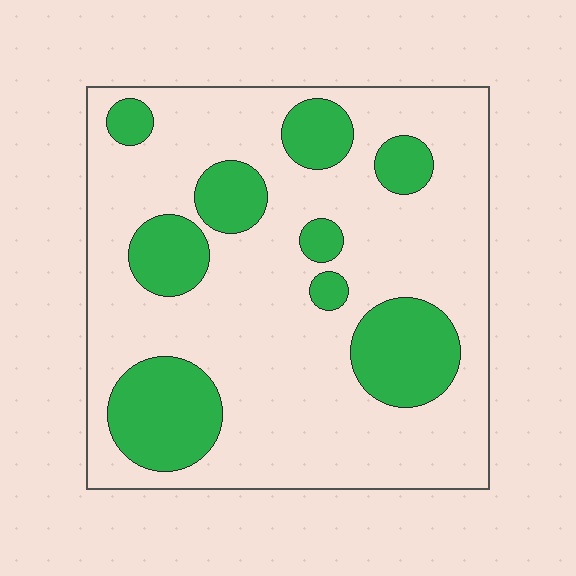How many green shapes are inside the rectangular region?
9.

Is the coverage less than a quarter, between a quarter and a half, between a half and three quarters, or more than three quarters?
Between a quarter and a half.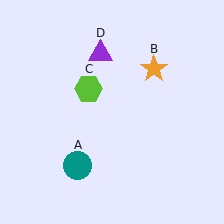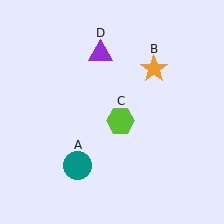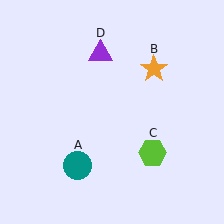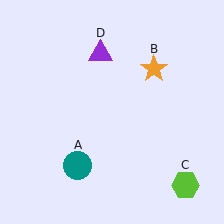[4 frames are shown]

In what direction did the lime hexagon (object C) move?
The lime hexagon (object C) moved down and to the right.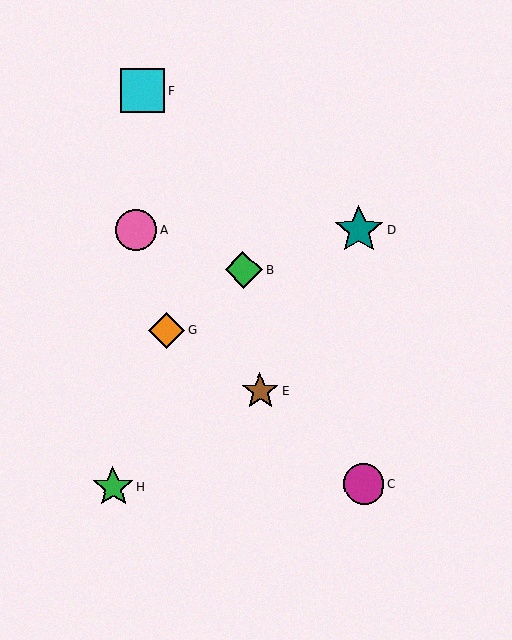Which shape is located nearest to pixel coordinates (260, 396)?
The brown star (labeled E) at (260, 391) is nearest to that location.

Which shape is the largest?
The teal star (labeled D) is the largest.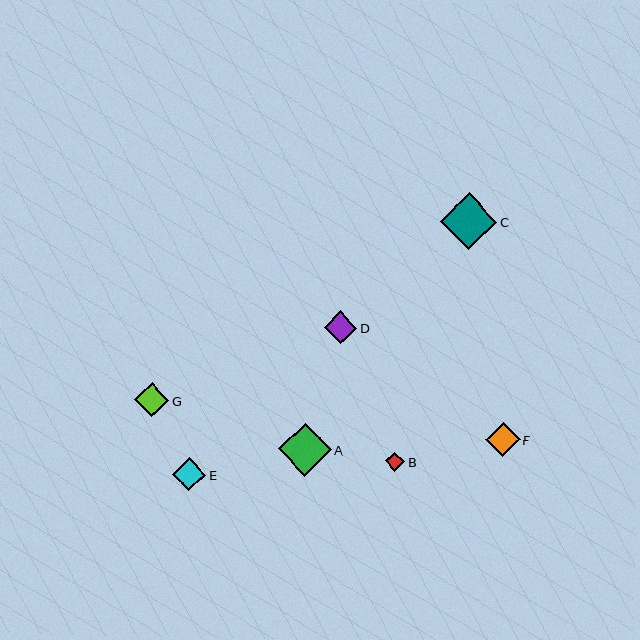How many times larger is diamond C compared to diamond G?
Diamond C is approximately 1.7 times the size of diamond G.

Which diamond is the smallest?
Diamond B is the smallest with a size of approximately 20 pixels.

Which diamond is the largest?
Diamond C is the largest with a size of approximately 57 pixels.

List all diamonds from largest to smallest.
From largest to smallest: C, A, F, G, E, D, B.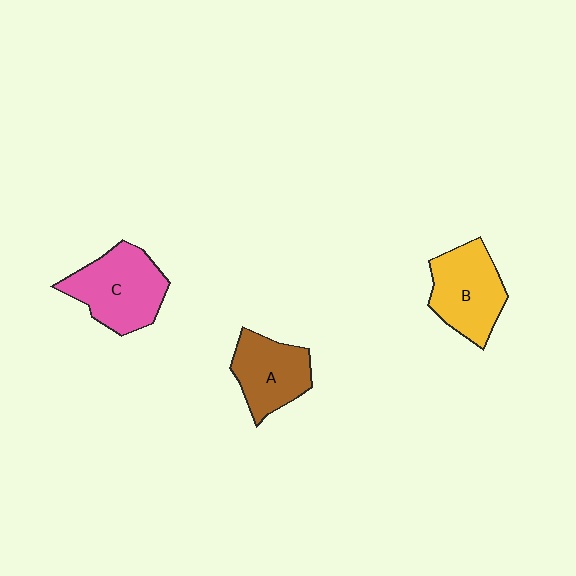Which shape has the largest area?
Shape C (pink).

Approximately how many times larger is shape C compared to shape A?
Approximately 1.3 times.